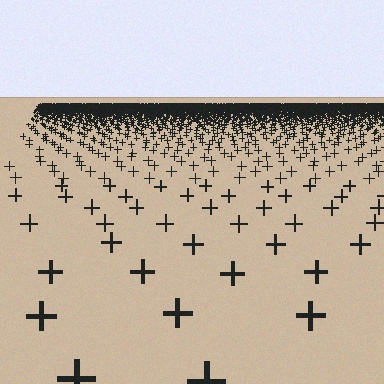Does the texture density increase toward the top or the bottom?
Density increases toward the top.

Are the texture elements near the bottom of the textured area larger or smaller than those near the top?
Larger. Near the bottom, elements are closer to the viewer and appear at a bigger on-screen size.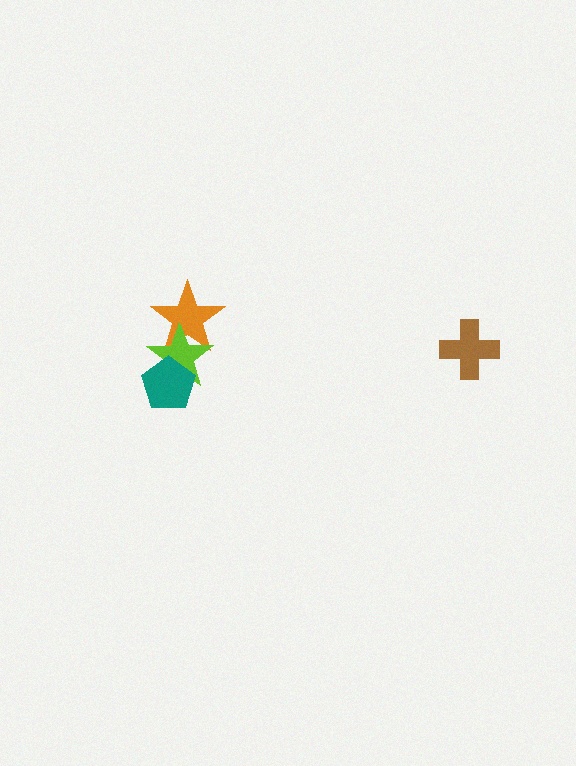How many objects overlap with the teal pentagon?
1 object overlaps with the teal pentagon.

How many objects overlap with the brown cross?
0 objects overlap with the brown cross.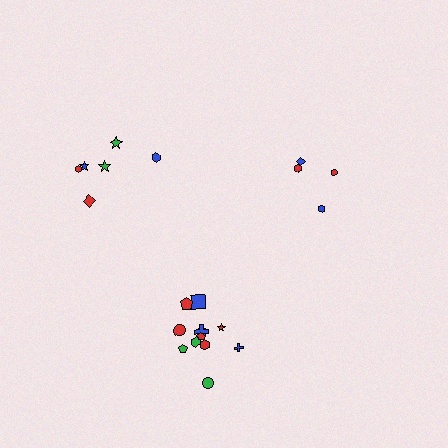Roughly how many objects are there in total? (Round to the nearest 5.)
Roughly 20 objects in total.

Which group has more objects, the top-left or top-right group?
The top-left group.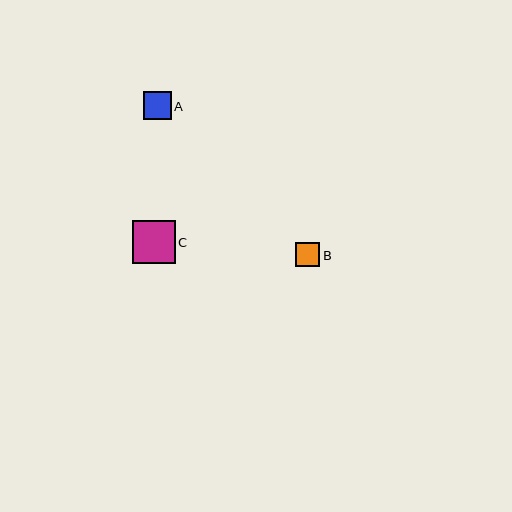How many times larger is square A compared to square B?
Square A is approximately 1.2 times the size of square B.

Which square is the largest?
Square C is the largest with a size of approximately 43 pixels.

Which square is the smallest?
Square B is the smallest with a size of approximately 24 pixels.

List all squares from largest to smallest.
From largest to smallest: C, A, B.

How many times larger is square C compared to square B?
Square C is approximately 1.8 times the size of square B.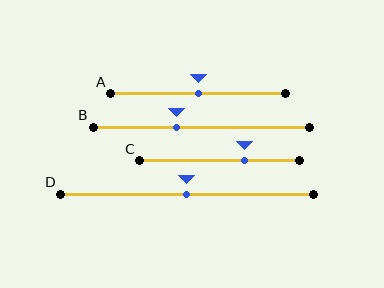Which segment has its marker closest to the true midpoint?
Segment A has its marker closest to the true midpoint.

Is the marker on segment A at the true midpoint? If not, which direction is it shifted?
Yes, the marker on segment A is at the true midpoint.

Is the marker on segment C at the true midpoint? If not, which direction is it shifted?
No, the marker on segment C is shifted to the right by about 15% of the segment length.